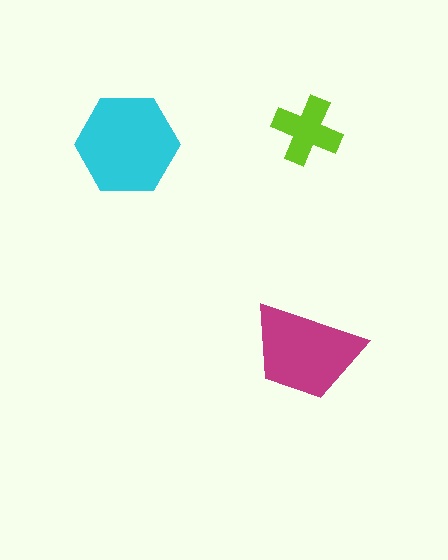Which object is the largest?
The cyan hexagon.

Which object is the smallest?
The lime cross.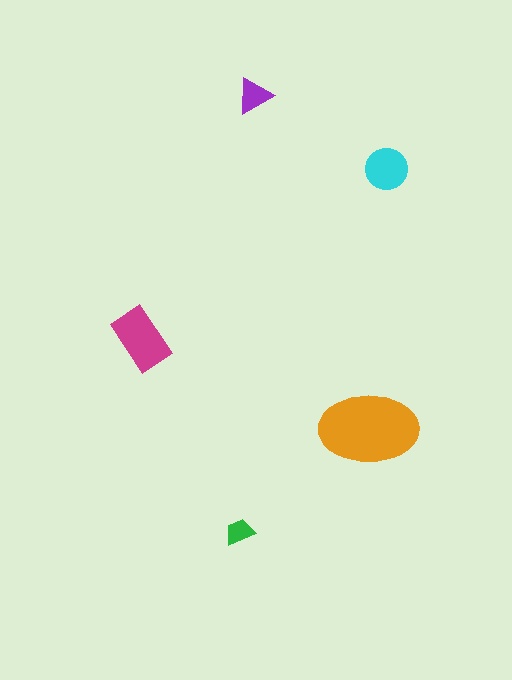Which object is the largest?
The orange ellipse.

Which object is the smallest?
The green trapezoid.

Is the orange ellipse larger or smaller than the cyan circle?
Larger.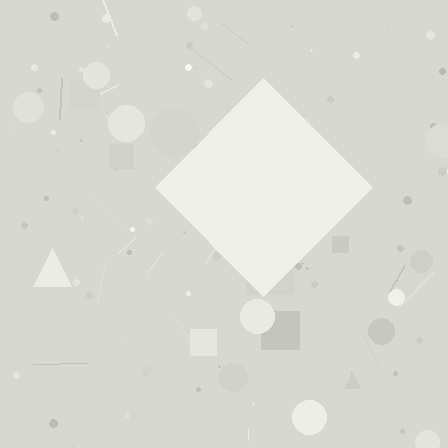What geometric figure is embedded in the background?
A diamond is embedded in the background.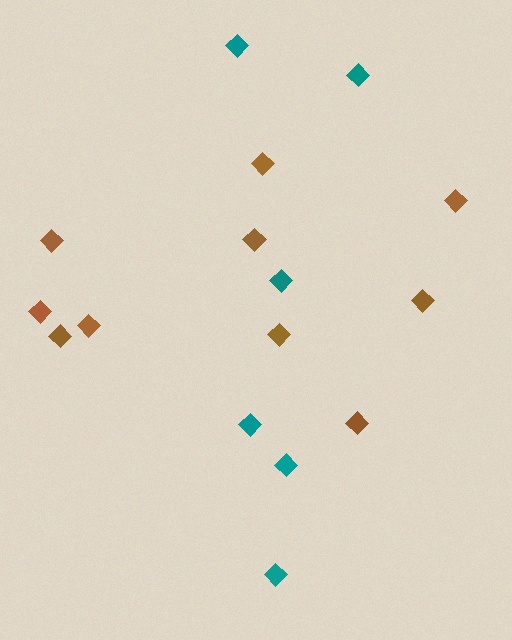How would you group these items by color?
There are 2 groups: one group of brown diamonds (10) and one group of teal diamonds (6).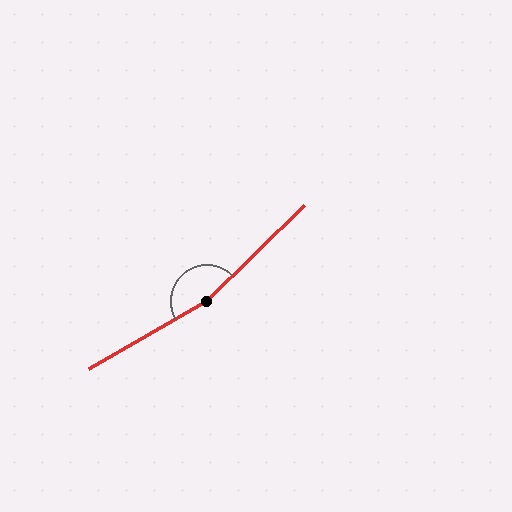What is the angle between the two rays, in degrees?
Approximately 165 degrees.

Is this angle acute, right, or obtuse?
It is obtuse.